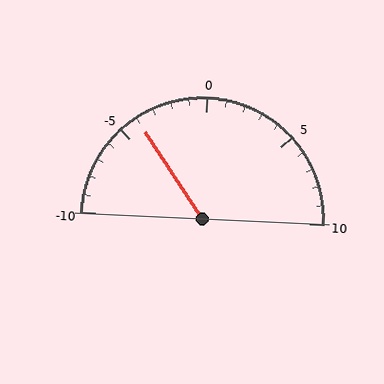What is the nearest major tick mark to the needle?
The nearest major tick mark is -5.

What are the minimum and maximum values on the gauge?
The gauge ranges from -10 to 10.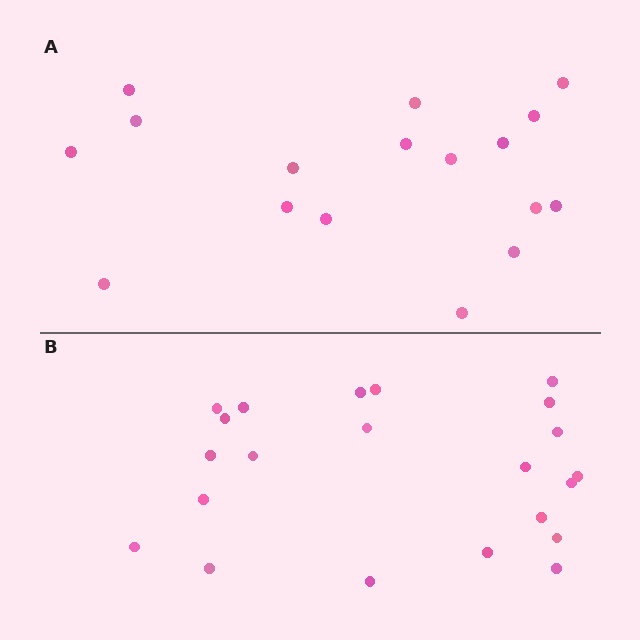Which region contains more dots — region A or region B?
Region B (the bottom region) has more dots.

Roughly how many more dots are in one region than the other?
Region B has about 5 more dots than region A.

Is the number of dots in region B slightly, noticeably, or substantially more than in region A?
Region B has noticeably more, but not dramatically so. The ratio is roughly 1.3 to 1.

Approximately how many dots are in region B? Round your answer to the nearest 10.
About 20 dots. (The exact count is 22, which rounds to 20.)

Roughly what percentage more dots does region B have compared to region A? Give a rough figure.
About 30% more.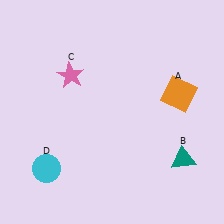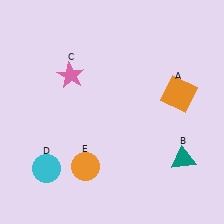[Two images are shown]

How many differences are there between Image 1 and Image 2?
There is 1 difference between the two images.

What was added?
An orange circle (E) was added in Image 2.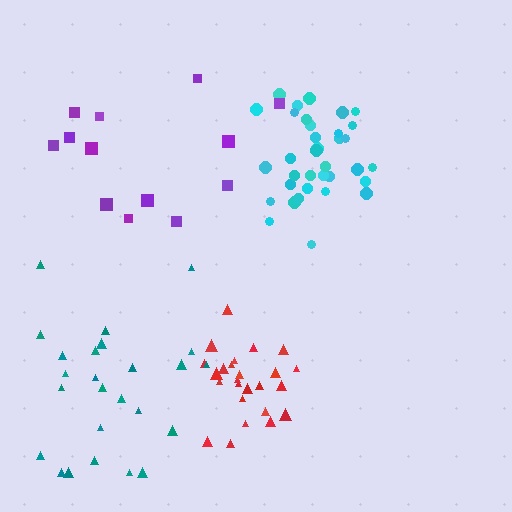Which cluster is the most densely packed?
Red.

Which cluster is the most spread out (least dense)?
Purple.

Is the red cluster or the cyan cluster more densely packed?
Red.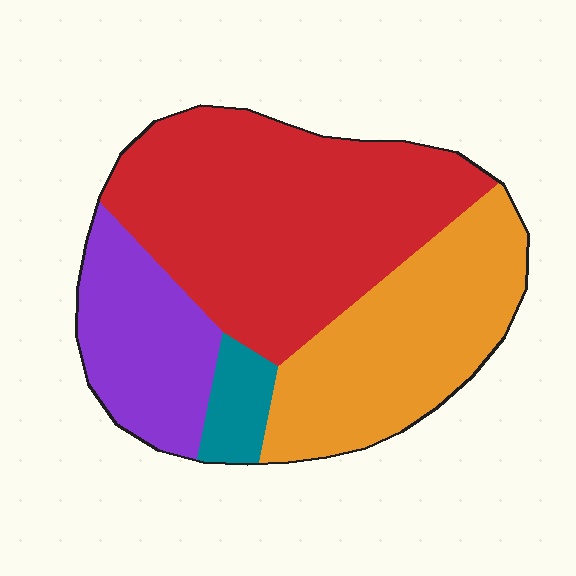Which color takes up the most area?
Red, at roughly 45%.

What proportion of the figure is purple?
Purple covers about 20% of the figure.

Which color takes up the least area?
Teal, at roughly 5%.